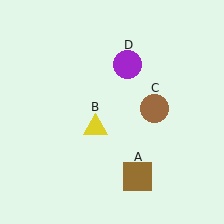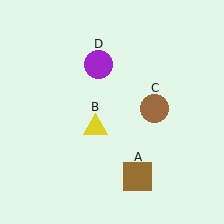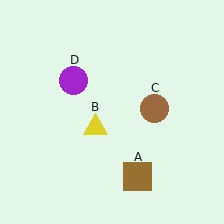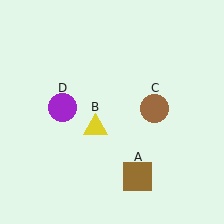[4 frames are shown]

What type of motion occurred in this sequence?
The purple circle (object D) rotated counterclockwise around the center of the scene.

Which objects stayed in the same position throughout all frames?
Brown square (object A) and yellow triangle (object B) and brown circle (object C) remained stationary.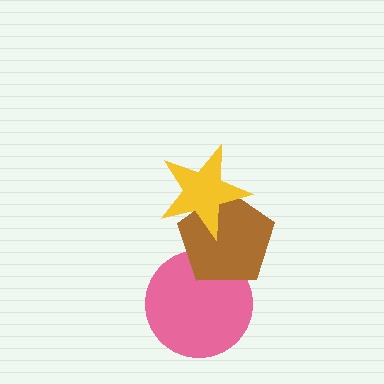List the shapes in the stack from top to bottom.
From top to bottom: the yellow star, the brown pentagon, the pink circle.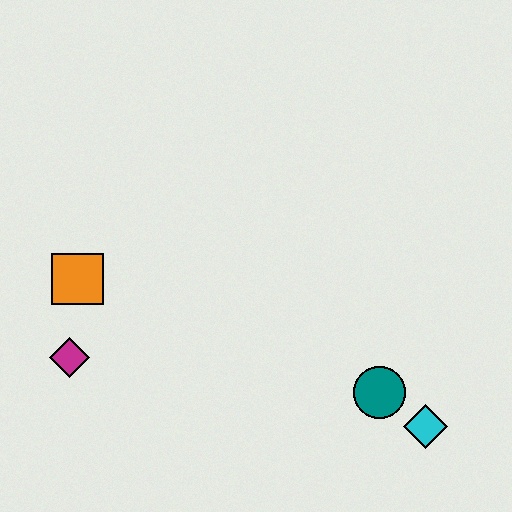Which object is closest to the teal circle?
The cyan diamond is closest to the teal circle.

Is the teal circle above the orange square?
No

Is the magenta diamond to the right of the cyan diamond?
No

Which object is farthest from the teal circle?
The orange square is farthest from the teal circle.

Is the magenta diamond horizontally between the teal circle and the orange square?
No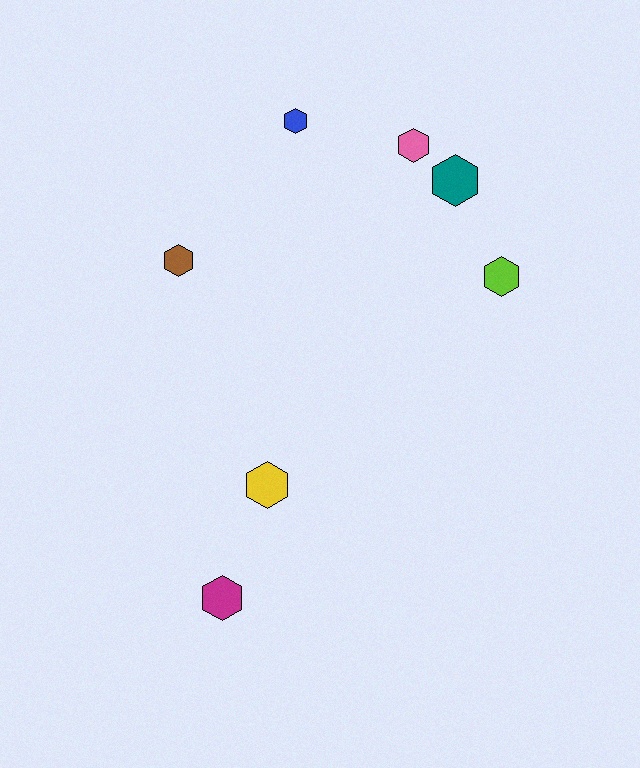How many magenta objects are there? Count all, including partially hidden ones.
There is 1 magenta object.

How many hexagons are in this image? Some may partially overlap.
There are 7 hexagons.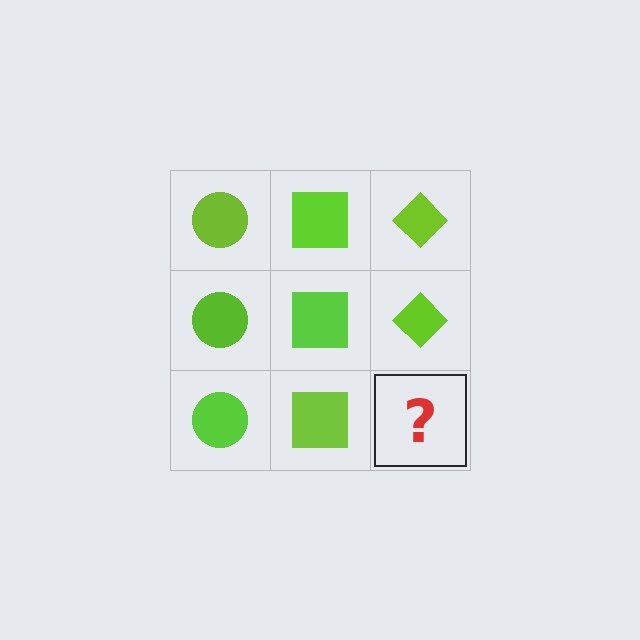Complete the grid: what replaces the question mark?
The question mark should be replaced with a lime diamond.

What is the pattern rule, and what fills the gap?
The rule is that each column has a consistent shape. The gap should be filled with a lime diamond.